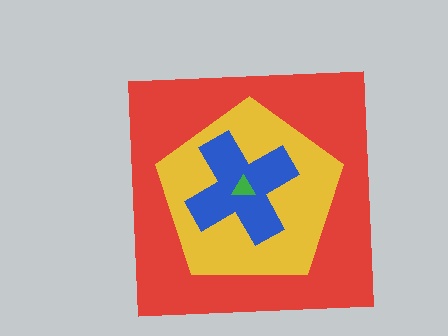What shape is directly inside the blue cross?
The green triangle.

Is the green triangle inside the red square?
Yes.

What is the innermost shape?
The green triangle.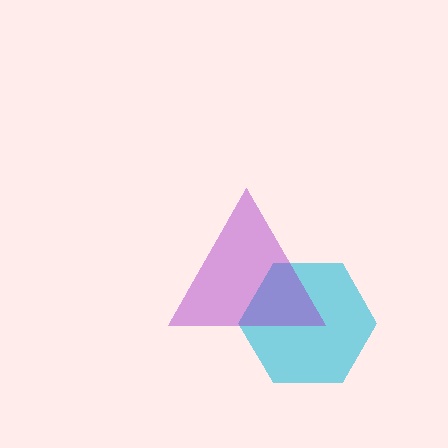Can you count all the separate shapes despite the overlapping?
Yes, there are 2 separate shapes.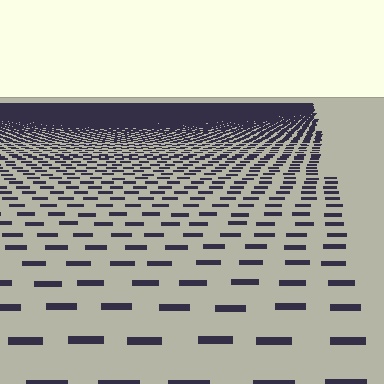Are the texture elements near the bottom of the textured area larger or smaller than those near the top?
Larger. Near the bottom, elements are closer to the viewer and appear at a bigger on-screen size.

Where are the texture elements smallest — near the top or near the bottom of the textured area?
Near the top.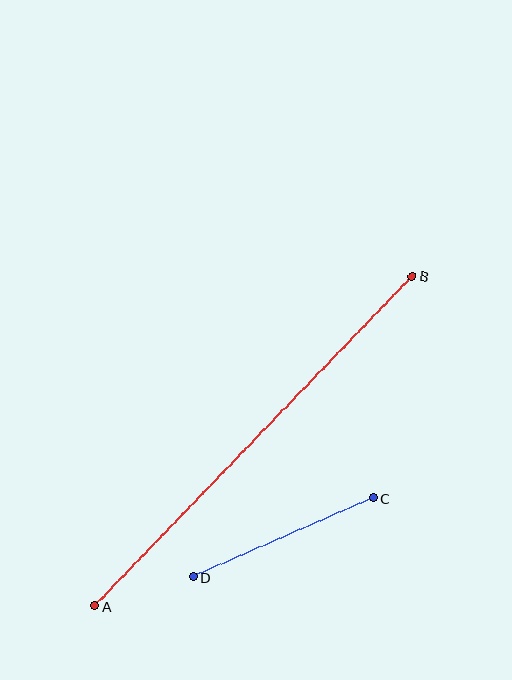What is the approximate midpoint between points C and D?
The midpoint is at approximately (283, 537) pixels.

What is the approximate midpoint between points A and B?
The midpoint is at approximately (254, 441) pixels.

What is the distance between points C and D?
The distance is approximately 197 pixels.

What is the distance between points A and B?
The distance is approximately 457 pixels.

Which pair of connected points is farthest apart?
Points A and B are farthest apart.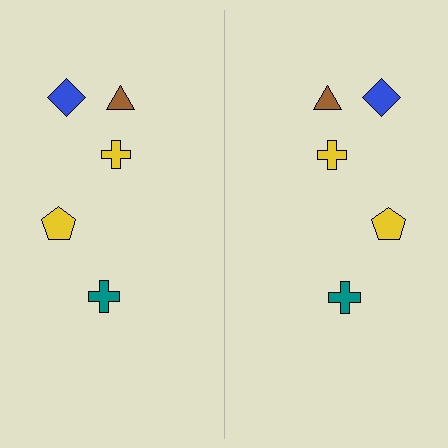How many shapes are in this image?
There are 10 shapes in this image.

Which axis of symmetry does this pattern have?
The pattern has a vertical axis of symmetry running through the center of the image.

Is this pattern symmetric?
Yes, this pattern has bilateral (reflection) symmetry.